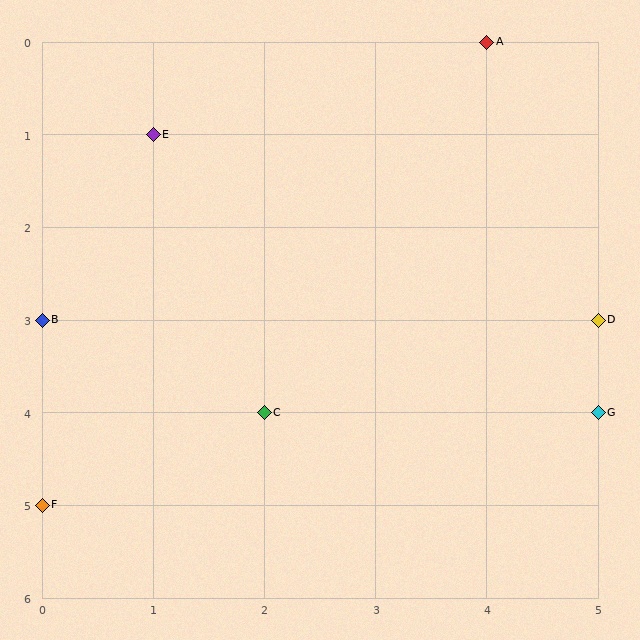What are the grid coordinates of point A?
Point A is at grid coordinates (4, 0).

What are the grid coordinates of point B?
Point B is at grid coordinates (0, 3).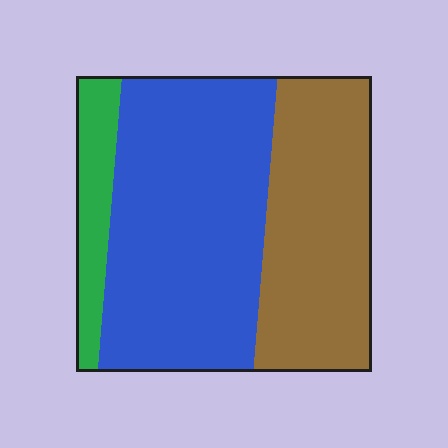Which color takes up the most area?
Blue, at roughly 55%.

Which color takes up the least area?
Green, at roughly 10%.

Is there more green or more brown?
Brown.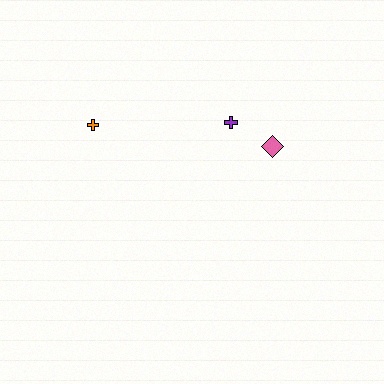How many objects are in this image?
There are 3 objects.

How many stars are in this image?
There are no stars.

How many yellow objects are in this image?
There are no yellow objects.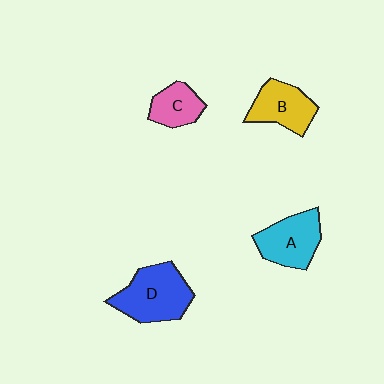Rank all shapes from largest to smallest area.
From largest to smallest: D (blue), A (cyan), B (yellow), C (pink).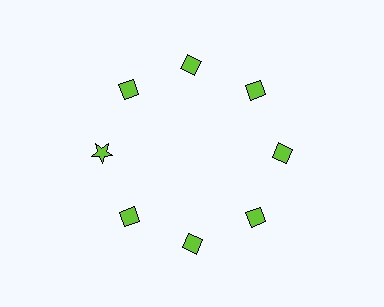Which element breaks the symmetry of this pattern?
The lime star at roughly the 9 o'clock position breaks the symmetry. All other shapes are lime diamonds.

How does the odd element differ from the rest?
It has a different shape: star instead of diamond.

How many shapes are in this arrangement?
There are 8 shapes arranged in a ring pattern.